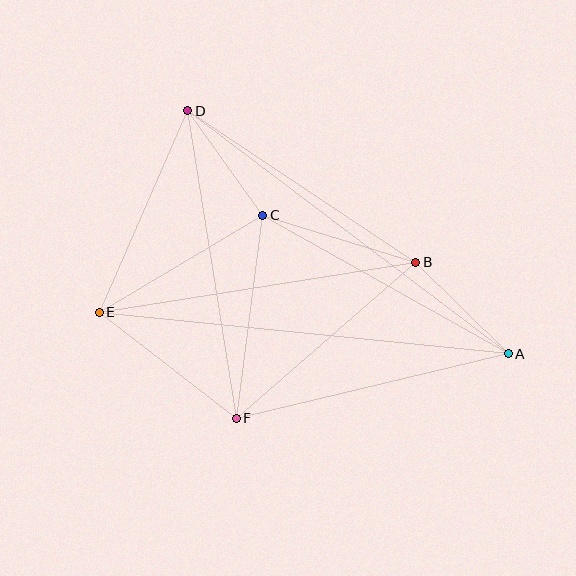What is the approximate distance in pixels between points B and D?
The distance between B and D is approximately 273 pixels.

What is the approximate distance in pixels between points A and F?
The distance between A and F is approximately 280 pixels.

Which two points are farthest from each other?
Points A and E are farthest from each other.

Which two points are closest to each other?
Points C and D are closest to each other.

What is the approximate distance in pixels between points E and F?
The distance between E and F is approximately 173 pixels.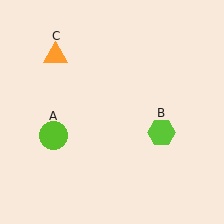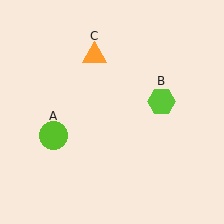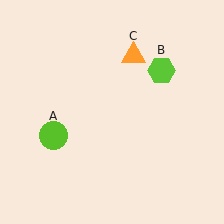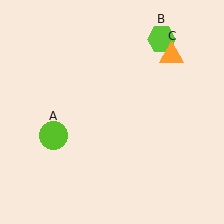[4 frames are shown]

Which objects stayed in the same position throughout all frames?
Lime circle (object A) remained stationary.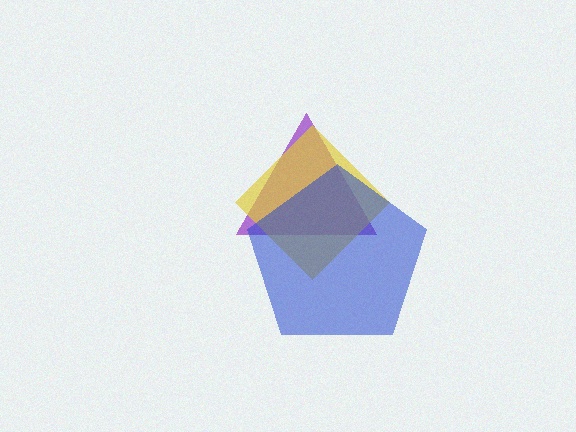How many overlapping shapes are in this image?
There are 3 overlapping shapes in the image.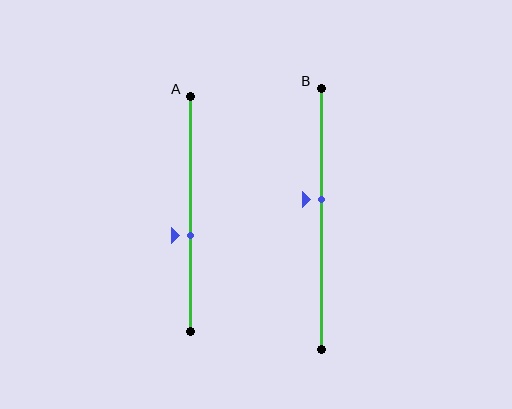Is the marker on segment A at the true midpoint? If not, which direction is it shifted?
No, the marker on segment A is shifted downward by about 9% of the segment length.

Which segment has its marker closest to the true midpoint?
Segment B has its marker closest to the true midpoint.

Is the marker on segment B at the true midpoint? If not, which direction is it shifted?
No, the marker on segment B is shifted upward by about 7% of the segment length.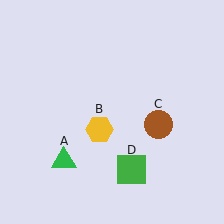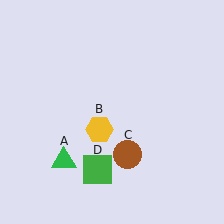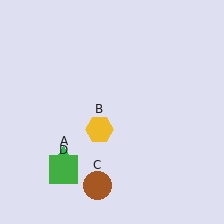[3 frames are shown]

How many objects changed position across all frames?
2 objects changed position: brown circle (object C), green square (object D).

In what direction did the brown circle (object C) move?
The brown circle (object C) moved down and to the left.